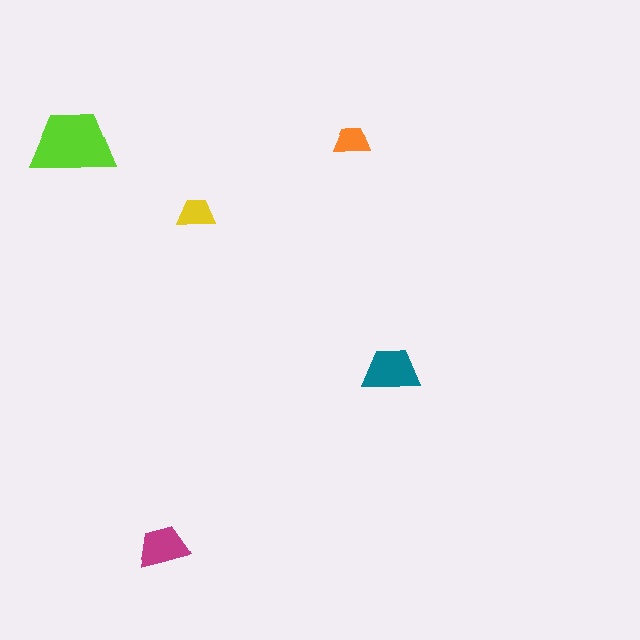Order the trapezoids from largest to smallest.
the lime one, the teal one, the magenta one, the yellow one, the orange one.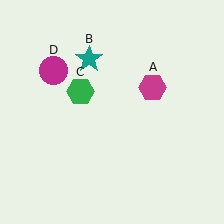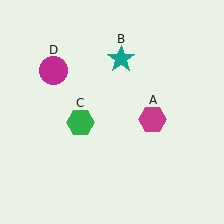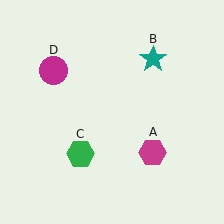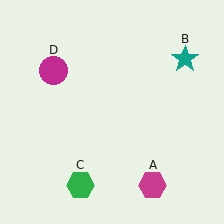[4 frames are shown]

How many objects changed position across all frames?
3 objects changed position: magenta hexagon (object A), teal star (object B), green hexagon (object C).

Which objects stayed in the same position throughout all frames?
Magenta circle (object D) remained stationary.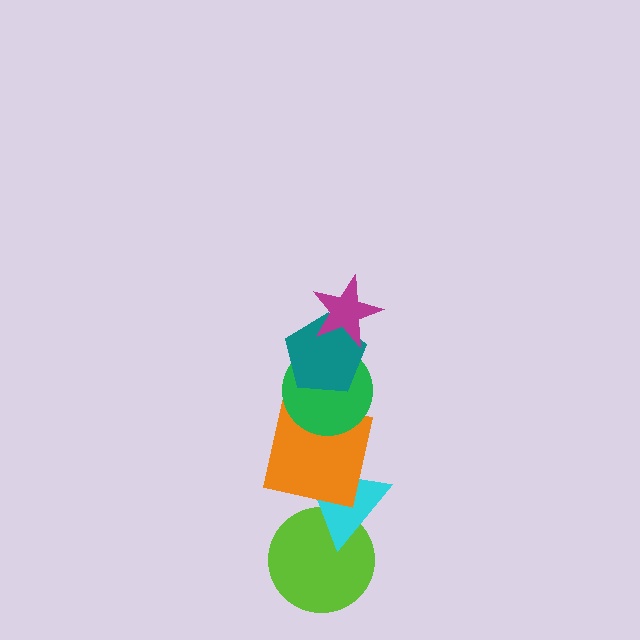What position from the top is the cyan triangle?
The cyan triangle is 5th from the top.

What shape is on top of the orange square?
The green circle is on top of the orange square.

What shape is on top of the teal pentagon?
The magenta star is on top of the teal pentagon.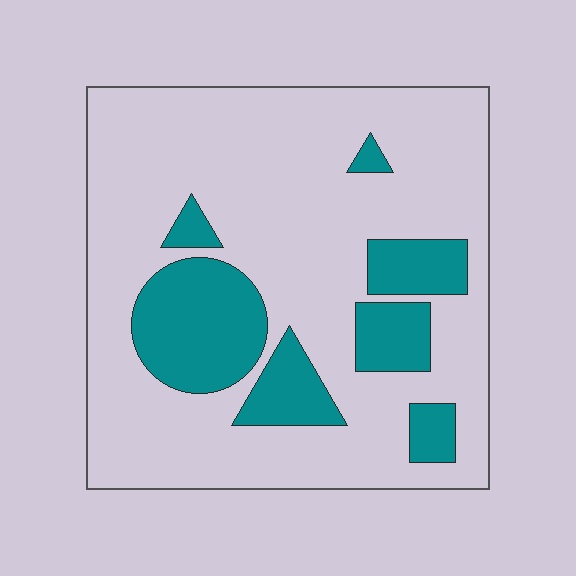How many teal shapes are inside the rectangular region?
7.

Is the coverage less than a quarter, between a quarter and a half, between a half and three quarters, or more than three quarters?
Less than a quarter.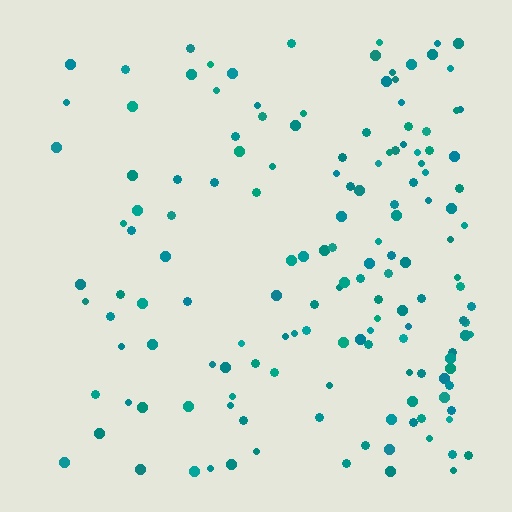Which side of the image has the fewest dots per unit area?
The left.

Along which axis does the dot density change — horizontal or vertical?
Horizontal.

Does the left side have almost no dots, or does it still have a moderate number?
Still a moderate number, just noticeably fewer than the right.